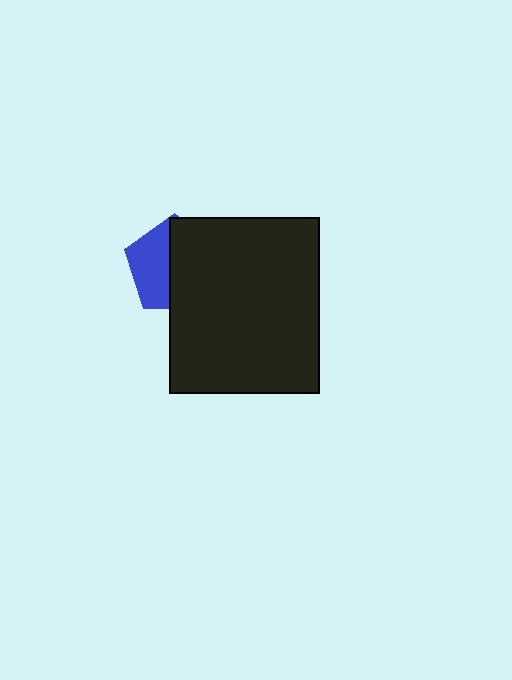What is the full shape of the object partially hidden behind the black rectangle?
The partially hidden object is a blue pentagon.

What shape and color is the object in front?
The object in front is a black rectangle.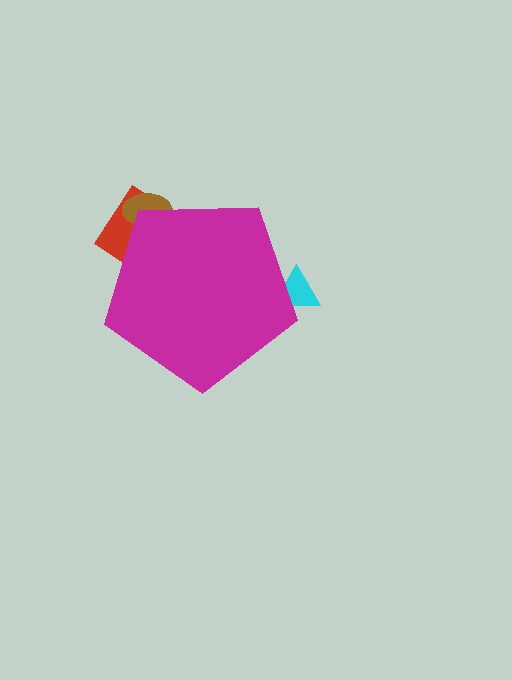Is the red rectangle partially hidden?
Yes, the red rectangle is partially hidden behind the magenta pentagon.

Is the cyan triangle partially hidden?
Yes, the cyan triangle is partially hidden behind the magenta pentagon.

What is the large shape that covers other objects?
A magenta pentagon.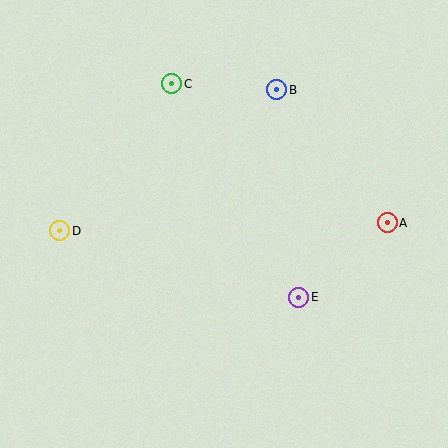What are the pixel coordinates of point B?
Point B is at (277, 90).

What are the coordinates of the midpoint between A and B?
The midpoint between A and B is at (332, 156).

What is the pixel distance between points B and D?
The distance between B and D is 258 pixels.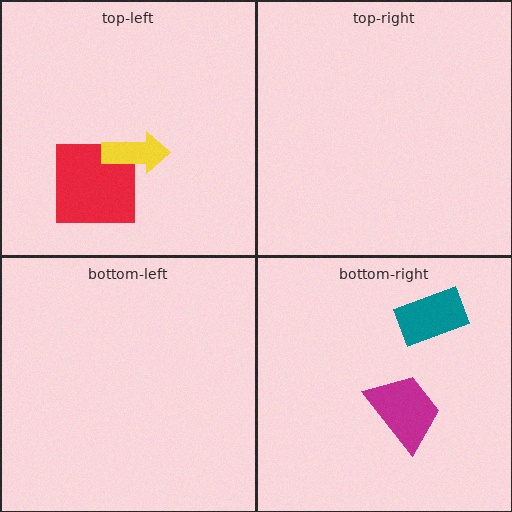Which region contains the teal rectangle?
The bottom-right region.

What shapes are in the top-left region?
The red square, the yellow arrow.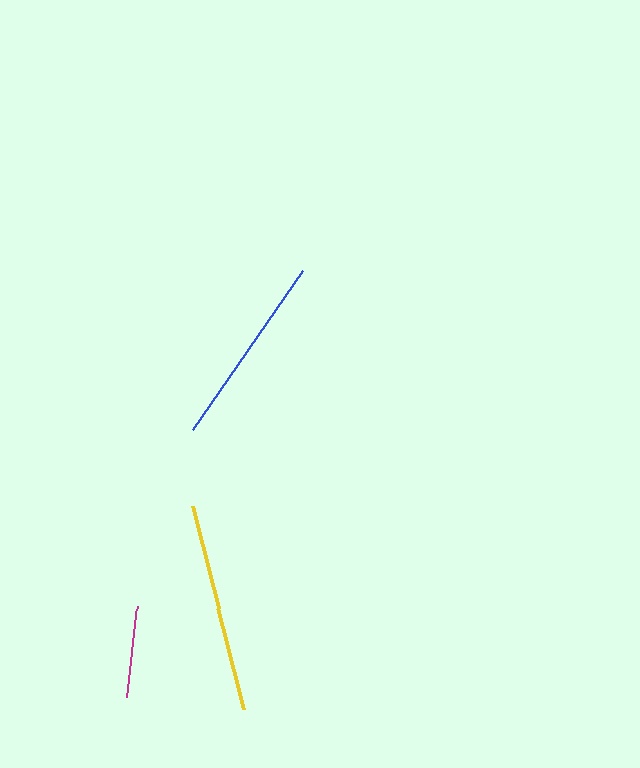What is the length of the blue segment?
The blue segment is approximately 194 pixels long.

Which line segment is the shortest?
The magenta line is the shortest at approximately 92 pixels.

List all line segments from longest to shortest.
From longest to shortest: yellow, blue, magenta.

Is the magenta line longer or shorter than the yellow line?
The yellow line is longer than the magenta line.